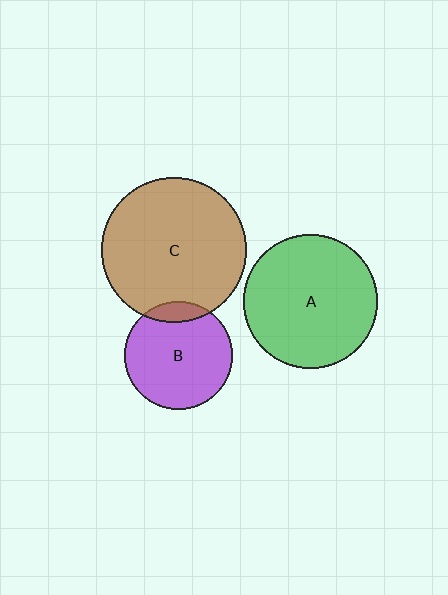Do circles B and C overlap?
Yes.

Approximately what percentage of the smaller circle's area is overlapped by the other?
Approximately 10%.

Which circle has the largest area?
Circle C (brown).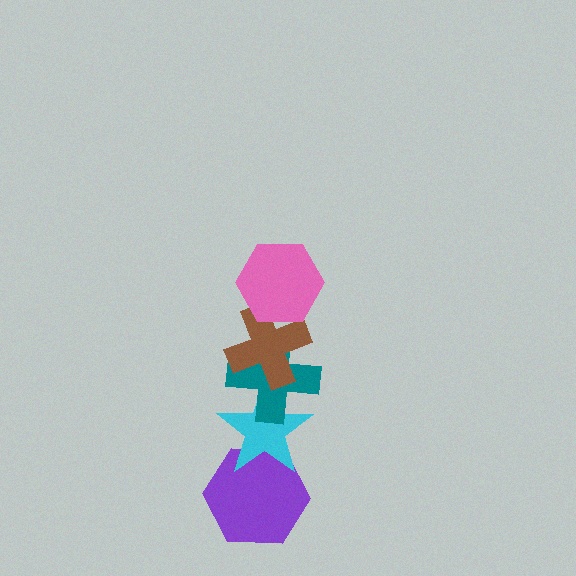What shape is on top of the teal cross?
The brown cross is on top of the teal cross.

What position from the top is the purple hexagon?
The purple hexagon is 5th from the top.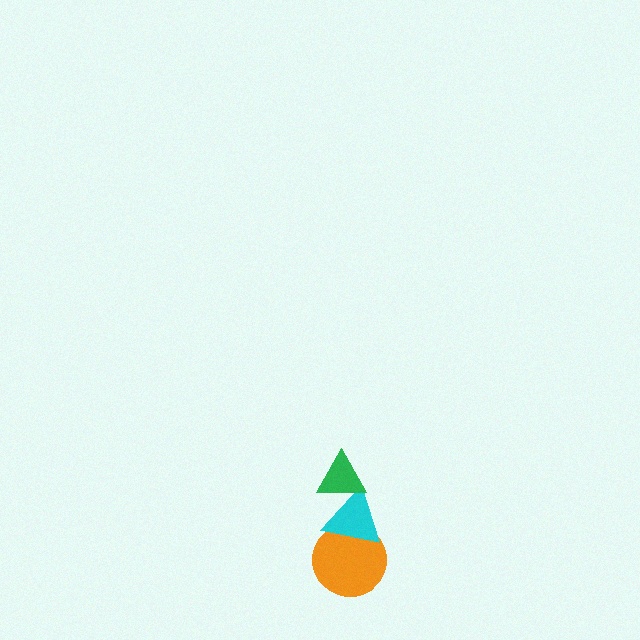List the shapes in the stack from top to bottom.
From top to bottom: the green triangle, the cyan triangle, the orange circle.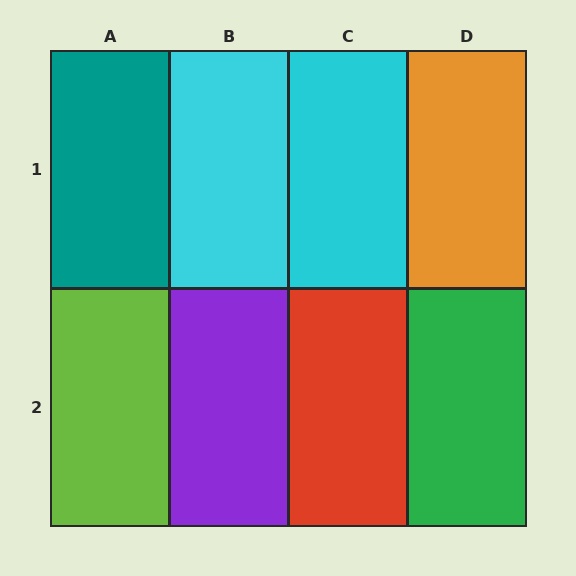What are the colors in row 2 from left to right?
Lime, purple, red, green.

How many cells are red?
1 cell is red.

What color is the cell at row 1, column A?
Teal.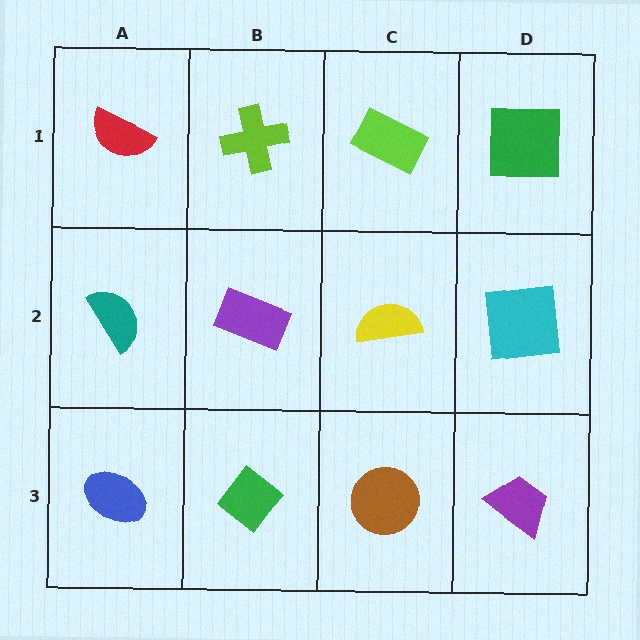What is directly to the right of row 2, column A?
A purple rectangle.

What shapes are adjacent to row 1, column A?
A teal semicircle (row 2, column A), a lime cross (row 1, column B).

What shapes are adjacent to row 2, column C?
A lime rectangle (row 1, column C), a brown circle (row 3, column C), a purple rectangle (row 2, column B), a cyan square (row 2, column D).